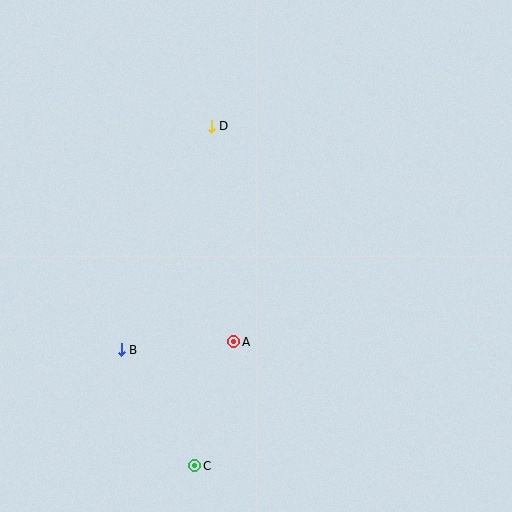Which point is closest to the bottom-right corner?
Point C is closest to the bottom-right corner.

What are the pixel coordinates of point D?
Point D is at (211, 126).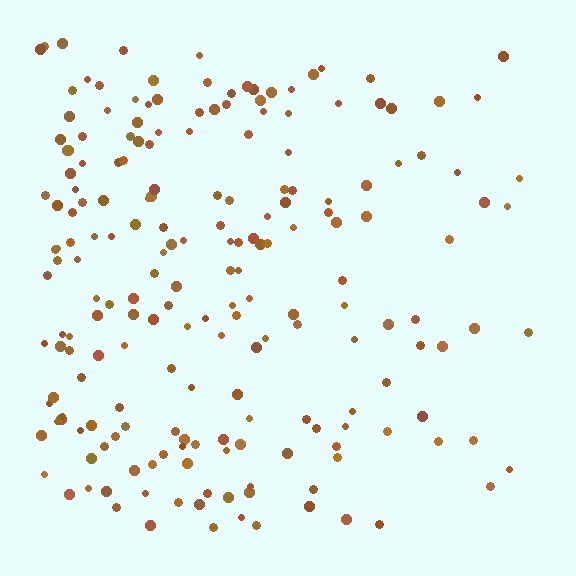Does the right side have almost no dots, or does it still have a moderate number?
Still a moderate number, just noticeably fewer than the left.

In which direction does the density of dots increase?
From right to left, with the left side densest.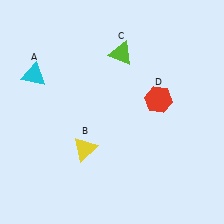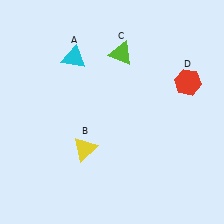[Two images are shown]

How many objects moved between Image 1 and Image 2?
2 objects moved between the two images.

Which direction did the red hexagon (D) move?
The red hexagon (D) moved right.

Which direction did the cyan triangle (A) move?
The cyan triangle (A) moved right.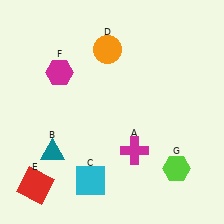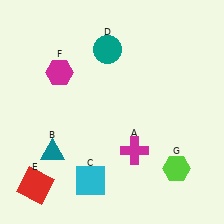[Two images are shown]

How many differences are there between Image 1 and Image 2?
There is 1 difference between the two images.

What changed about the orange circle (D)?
In Image 1, D is orange. In Image 2, it changed to teal.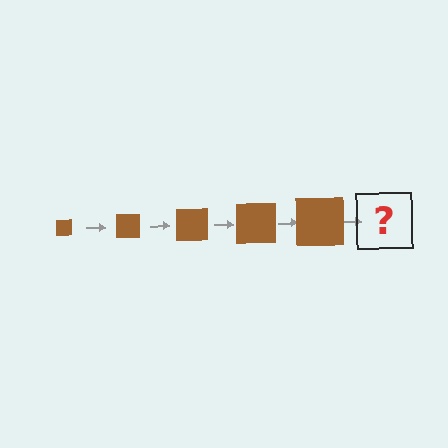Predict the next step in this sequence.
The next step is a brown square, larger than the previous one.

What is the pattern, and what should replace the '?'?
The pattern is that the square gets progressively larger each step. The '?' should be a brown square, larger than the previous one.